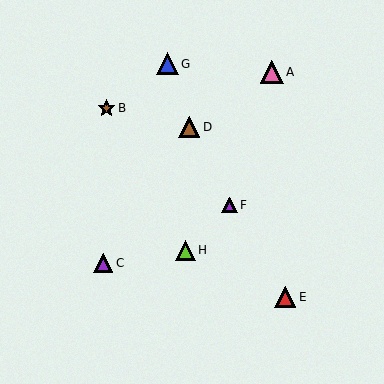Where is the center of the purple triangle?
The center of the purple triangle is at (229, 205).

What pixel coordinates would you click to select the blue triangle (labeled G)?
Click at (167, 64) to select the blue triangle G.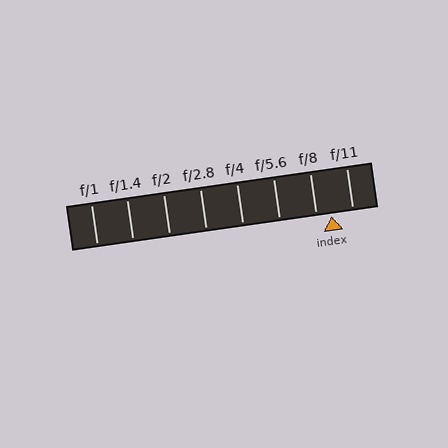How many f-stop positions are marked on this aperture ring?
There are 8 f-stop positions marked.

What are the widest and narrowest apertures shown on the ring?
The widest aperture shown is f/1 and the narrowest is f/11.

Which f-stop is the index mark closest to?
The index mark is closest to f/8.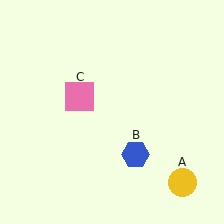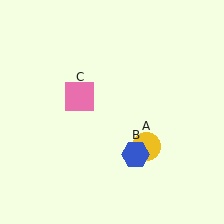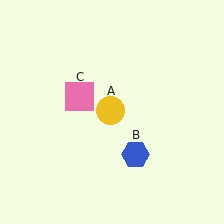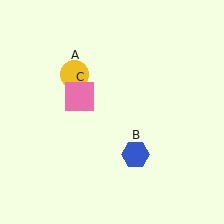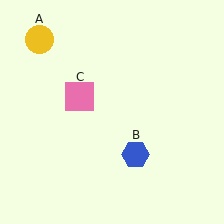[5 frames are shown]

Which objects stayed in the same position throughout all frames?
Blue hexagon (object B) and pink square (object C) remained stationary.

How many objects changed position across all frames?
1 object changed position: yellow circle (object A).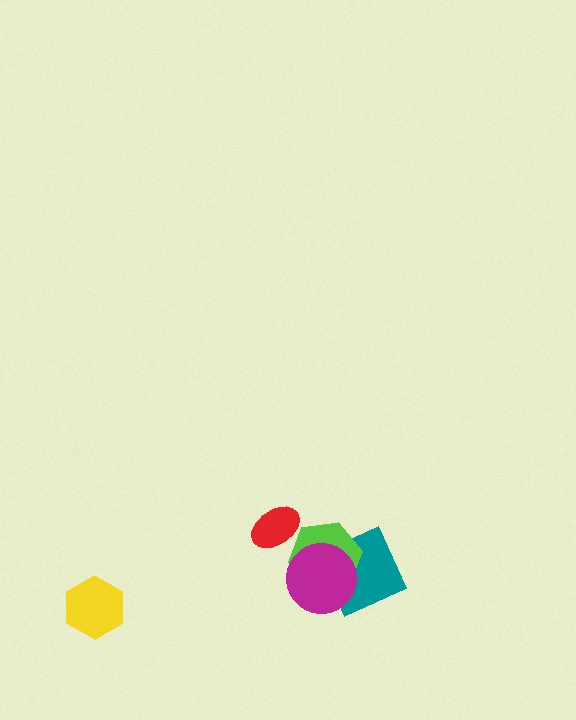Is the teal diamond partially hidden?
Yes, it is partially covered by another shape.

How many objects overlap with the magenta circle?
2 objects overlap with the magenta circle.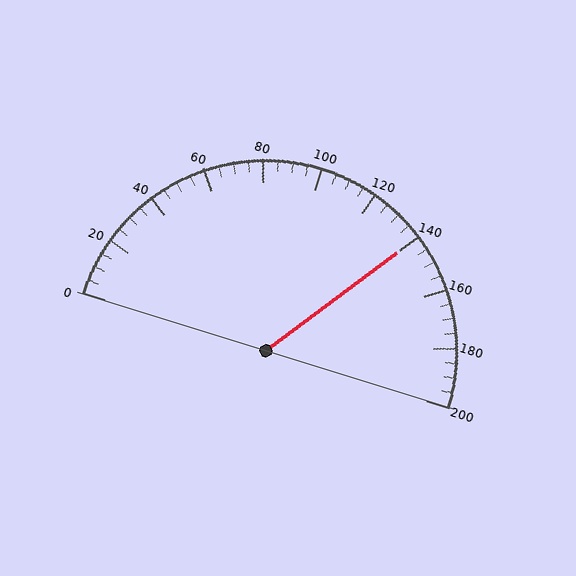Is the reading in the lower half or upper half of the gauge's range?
The reading is in the upper half of the range (0 to 200).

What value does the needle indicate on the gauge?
The needle indicates approximately 140.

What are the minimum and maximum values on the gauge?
The gauge ranges from 0 to 200.